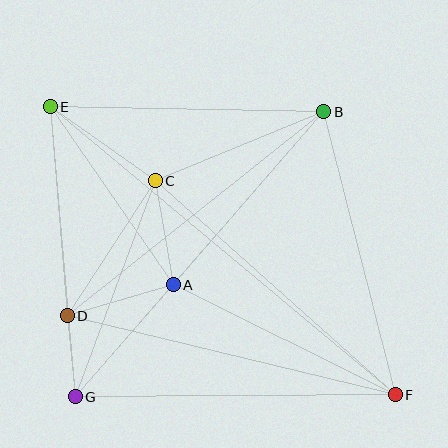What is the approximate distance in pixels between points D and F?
The distance between D and F is approximately 338 pixels.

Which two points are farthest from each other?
Points E and F are farthest from each other.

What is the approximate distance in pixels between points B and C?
The distance between B and C is approximately 182 pixels.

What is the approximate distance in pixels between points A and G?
The distance between A and G is approximately 149 pixels.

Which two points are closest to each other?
Points D and G are closest to each other.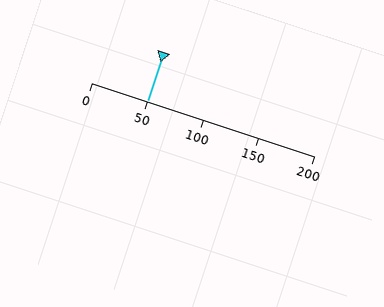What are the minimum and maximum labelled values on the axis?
The axis runs from 0 to 200.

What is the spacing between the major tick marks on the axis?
The major ticks are spaced 50 apart.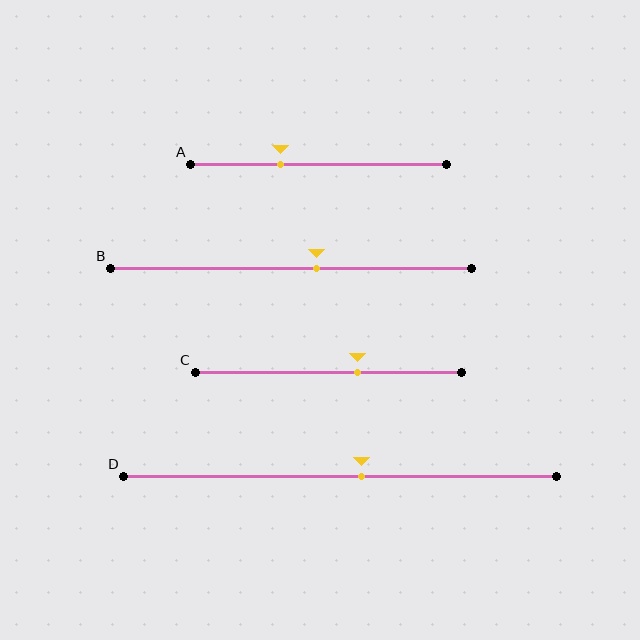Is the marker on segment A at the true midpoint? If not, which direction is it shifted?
No, the marker on segment A is shifted to the left by about 15% of the segment length.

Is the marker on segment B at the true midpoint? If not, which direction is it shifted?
No, the marker on segment B is shifted to the right by about 7% of the segment length.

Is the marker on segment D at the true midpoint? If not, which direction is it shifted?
No, the marker on segment D is shifted to the right by about 5% of the segment length.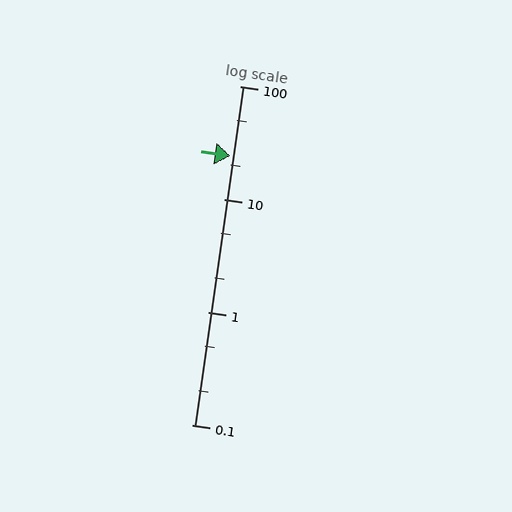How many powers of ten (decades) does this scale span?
The scale spans 3 decades, from 0.1 to 100.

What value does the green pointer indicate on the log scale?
The pointer indicates approximately 24.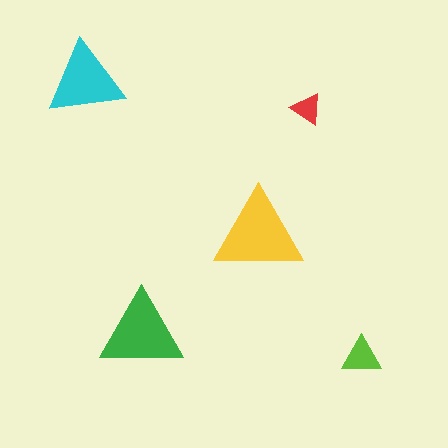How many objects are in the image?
There are 5 objects in the image.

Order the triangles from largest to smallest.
the yellow one, the green one, the cyan one, the lime one, the red one.